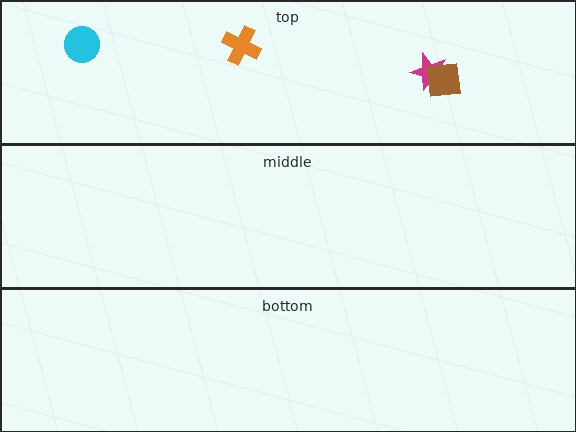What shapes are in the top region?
The orange cross, the magenta star, the brown square, the cyan circle.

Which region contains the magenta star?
The top region.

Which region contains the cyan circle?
The top region.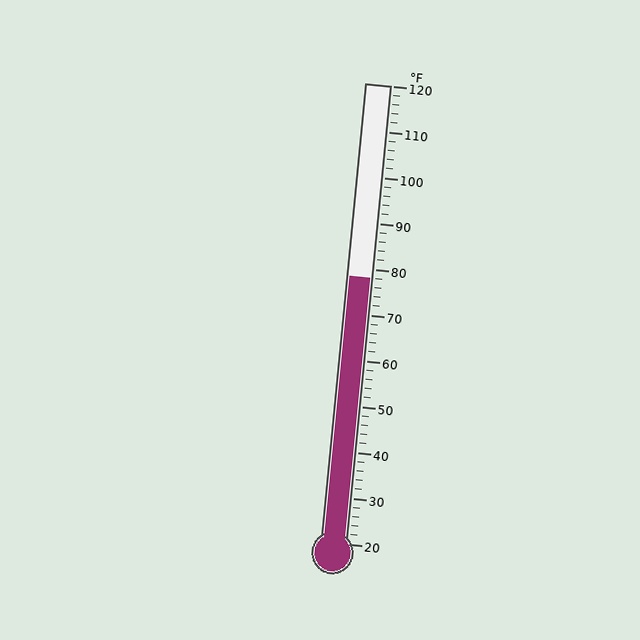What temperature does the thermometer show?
The thermometer shows approximately 78°F.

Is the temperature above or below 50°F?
The temperature is above 50°F.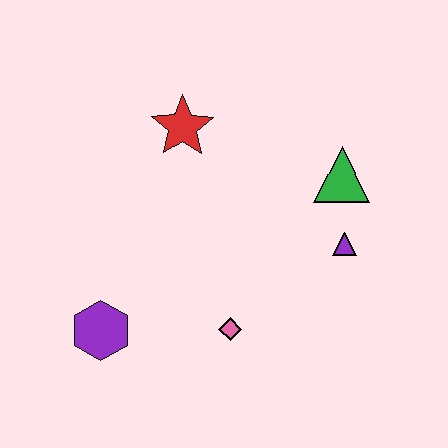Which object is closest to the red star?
The green triangle is closest to the red star.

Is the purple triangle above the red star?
No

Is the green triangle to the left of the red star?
No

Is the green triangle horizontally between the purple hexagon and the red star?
No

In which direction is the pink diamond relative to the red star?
The pink diamond is below the red star.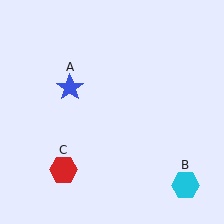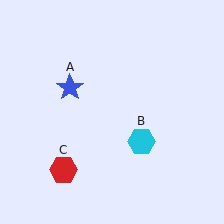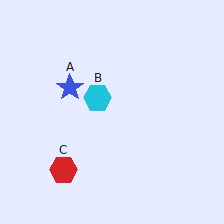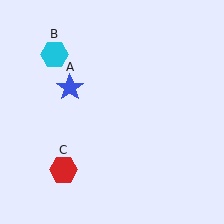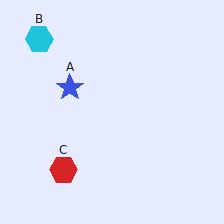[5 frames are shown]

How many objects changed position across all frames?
1 object changed position: cyan hexagon (object B).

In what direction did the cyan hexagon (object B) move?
The cyan hexagon (object B) moved up and to the left.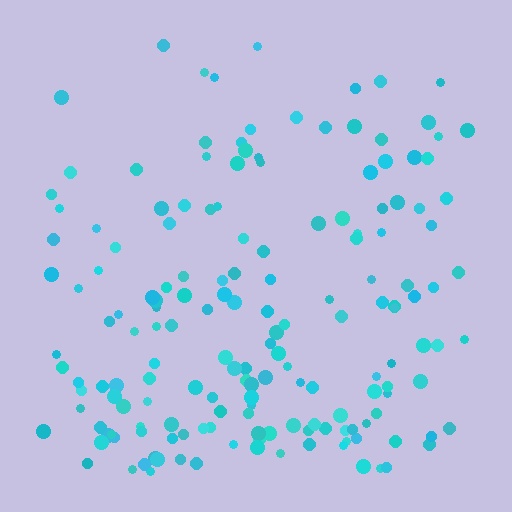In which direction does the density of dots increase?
From top to bottom, with the bottom side densest.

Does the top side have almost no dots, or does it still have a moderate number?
Still a moderate number, just noticeably fewer than the bottom.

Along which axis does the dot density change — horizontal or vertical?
Vertical.